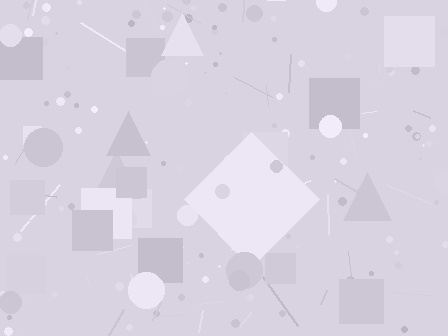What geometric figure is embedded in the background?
A diamond is embedded in the background.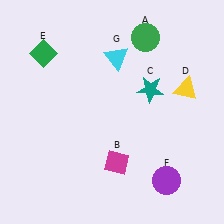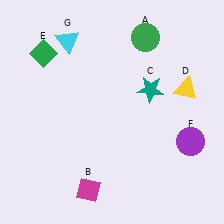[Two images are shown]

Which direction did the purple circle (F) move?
The purple circle (F) moved up.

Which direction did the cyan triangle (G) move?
The cyan triangle (G) moved left.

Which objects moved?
The objects that moved are: the magenta diamond (B), the purple circle (F), the cyan triangle (G).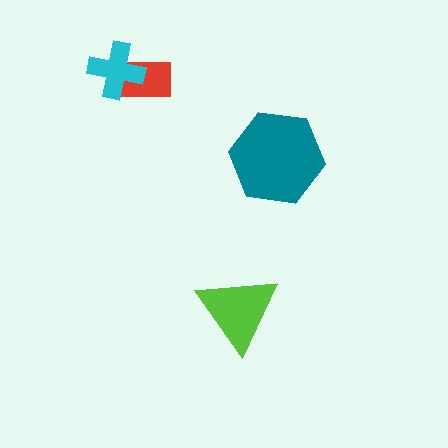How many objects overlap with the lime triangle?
0 objects overlap with the lime triangle.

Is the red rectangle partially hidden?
Yes, it is partially covered by another shape.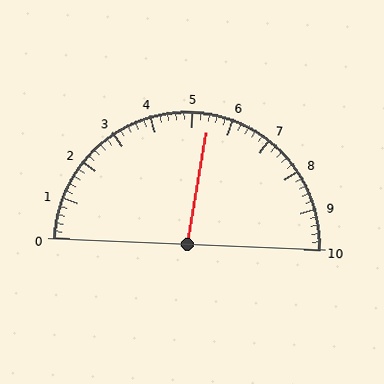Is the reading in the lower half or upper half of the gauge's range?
The reading is in the upper half of the range (0 to 10).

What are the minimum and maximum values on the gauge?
The gauge ranges from 0 to 10.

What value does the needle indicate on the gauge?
The needle indicates approximately 5.4.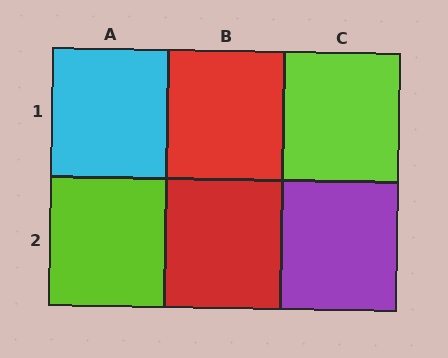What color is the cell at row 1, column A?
Cyan.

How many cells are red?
2 cells are red.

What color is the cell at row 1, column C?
Lime.